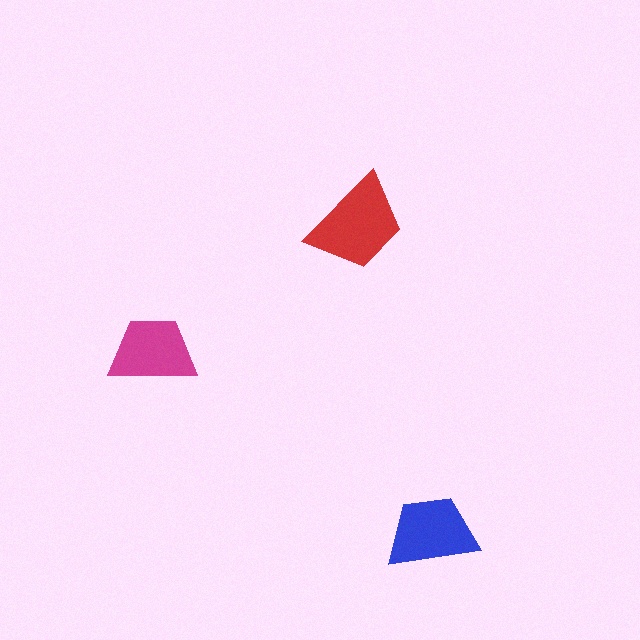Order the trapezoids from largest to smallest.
the red one, the blue one, the magenta one.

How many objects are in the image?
There are 3 objects in the image.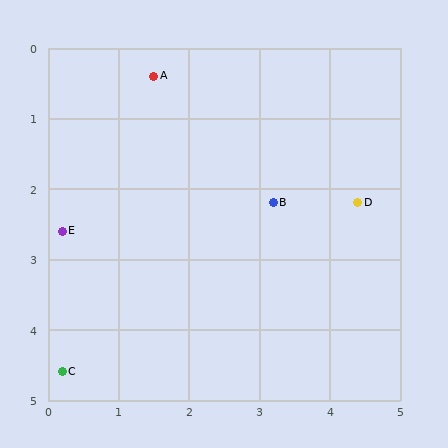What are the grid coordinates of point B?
Point B is at approximately (3.2, 2.2).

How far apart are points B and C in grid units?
Points B and C are about 3.8 grid units apart.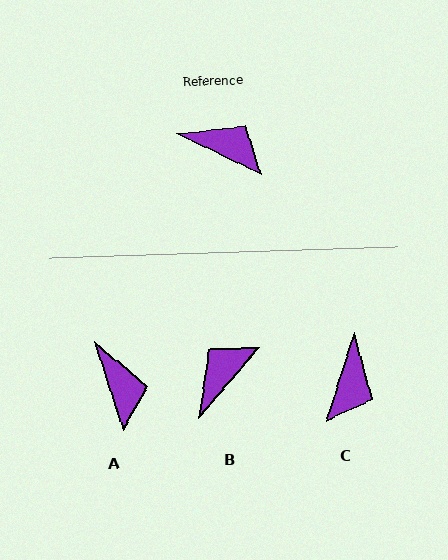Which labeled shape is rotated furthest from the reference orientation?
C, about 82 degrees away.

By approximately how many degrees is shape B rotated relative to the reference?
Approximately 75 degrees counter-clockwise.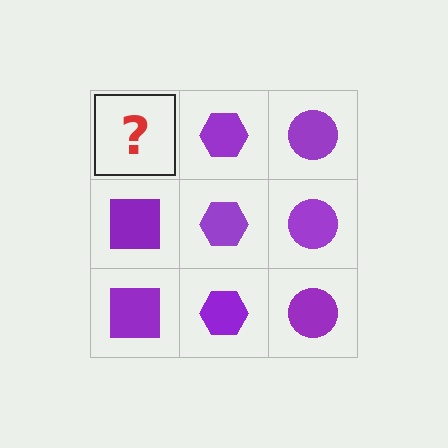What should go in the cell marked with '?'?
The missing cell should contain a purple square.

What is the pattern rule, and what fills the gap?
The rule is that each column has a consistent shape. The gap should be filled with a purple square.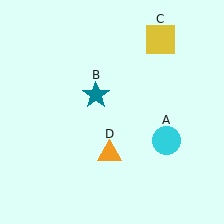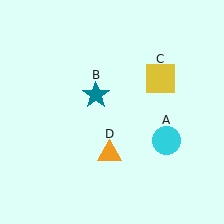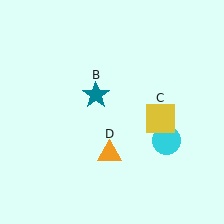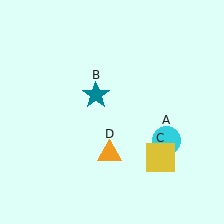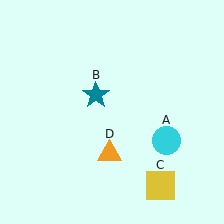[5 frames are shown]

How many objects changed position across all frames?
1 object changed position: yellow square (object C).